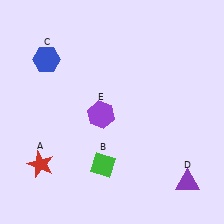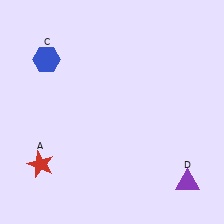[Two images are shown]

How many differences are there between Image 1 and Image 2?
There are 2 differences between the two images.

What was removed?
The purple hexagon (E), the green diamond (B) were removed in Image 2.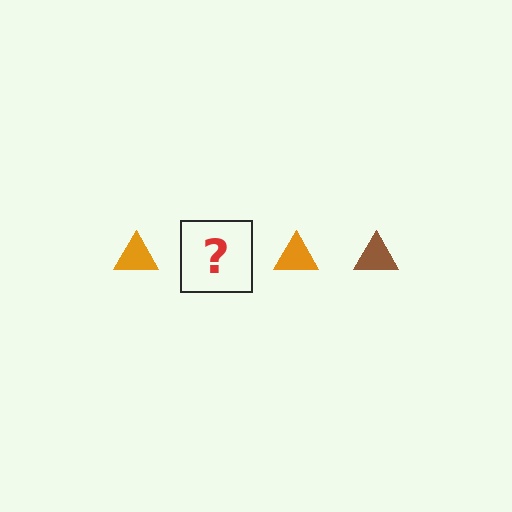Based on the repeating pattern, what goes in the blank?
The blank should be a brown triangle.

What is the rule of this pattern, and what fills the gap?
The rule is that the pattern cycles through orange, brown triangles. The gap should be filled with a brown triangle.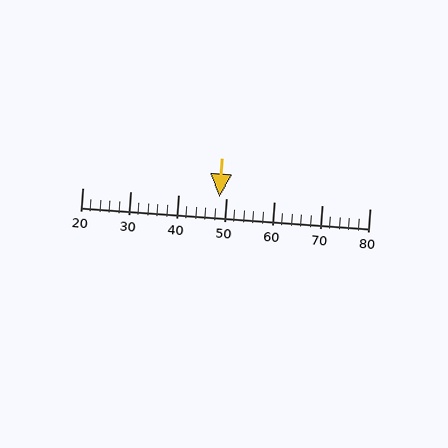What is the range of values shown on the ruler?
The ruler shows values from 20 to 80.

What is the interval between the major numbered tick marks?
The major tick marks are spaced 10 units apart.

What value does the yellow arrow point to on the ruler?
The yellow arrow points to approximately 49.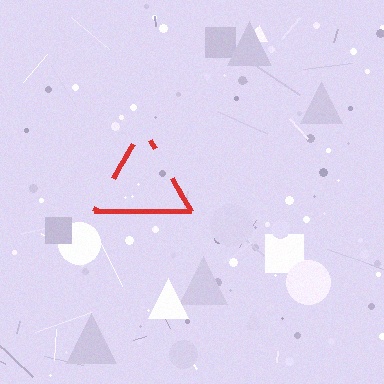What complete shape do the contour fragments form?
The contour fragments form a triangle.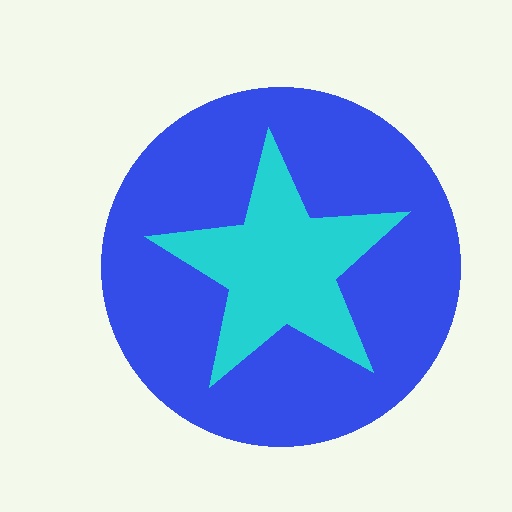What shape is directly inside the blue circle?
The cyan star.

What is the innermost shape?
The cyan star.